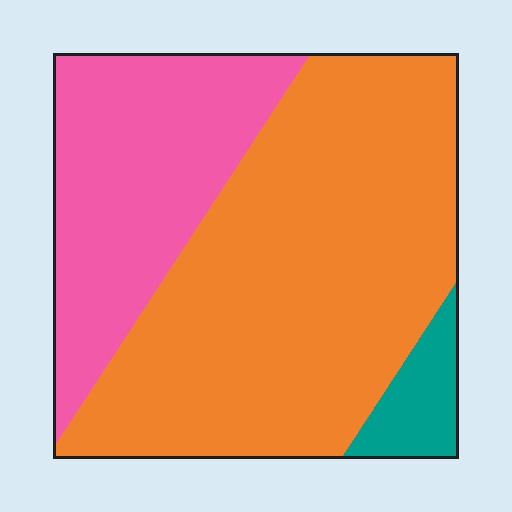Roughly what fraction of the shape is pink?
Pink covers about 30% of the shape.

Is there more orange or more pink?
Orange.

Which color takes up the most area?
Orange, at roughly 65%.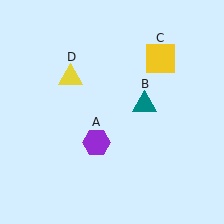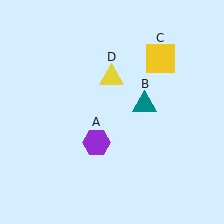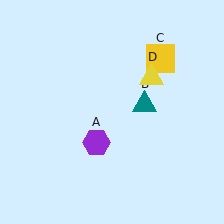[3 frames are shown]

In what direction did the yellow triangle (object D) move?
The yellow triangle (object D) moved right.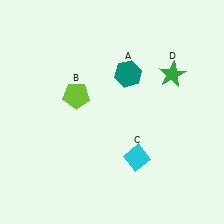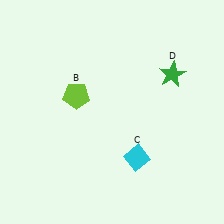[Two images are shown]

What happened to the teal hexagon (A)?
The teal hexagon (A) was removed in Image 2. It was in the top-right area of Image 1.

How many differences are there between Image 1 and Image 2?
There is 1 difference between the two images.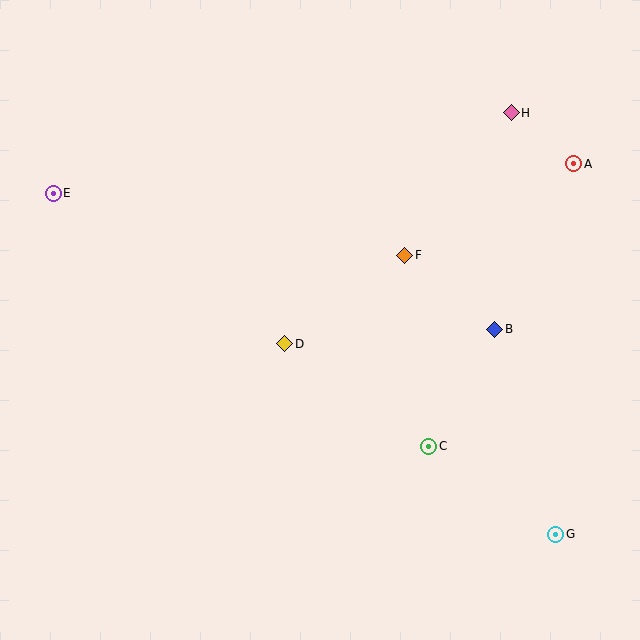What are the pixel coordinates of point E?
Point E is at (53, 193).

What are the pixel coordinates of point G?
Point G is at (556, 534).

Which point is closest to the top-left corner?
Point E is closest to the top-left corner.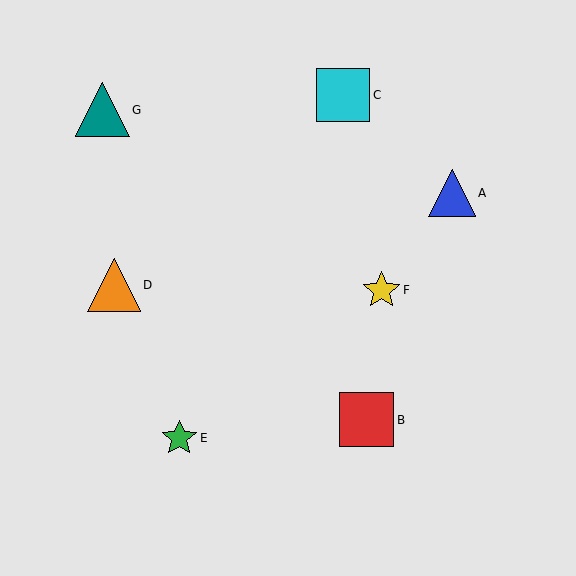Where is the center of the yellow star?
The center of the yellow star is at (381, 290).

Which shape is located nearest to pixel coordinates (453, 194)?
The blue triangle (labeled A) at (452, 193) is nearest to that location.